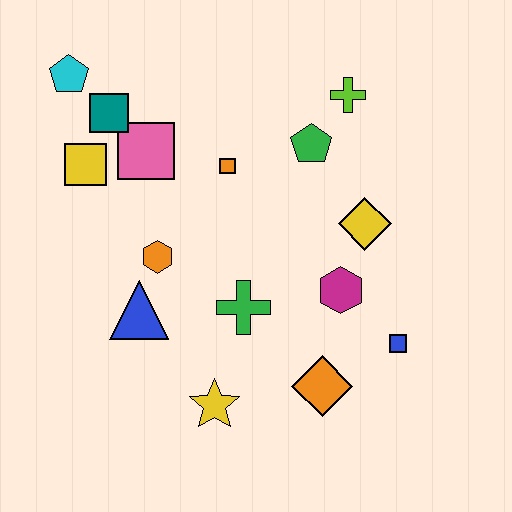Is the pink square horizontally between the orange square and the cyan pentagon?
Yes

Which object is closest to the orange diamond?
The blue square is closest to the orange diamond.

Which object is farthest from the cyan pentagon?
The blue square is farthest from the cyan pentagon.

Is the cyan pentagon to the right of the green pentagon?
No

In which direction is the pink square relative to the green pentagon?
The pink square is to the left of the green pentagon.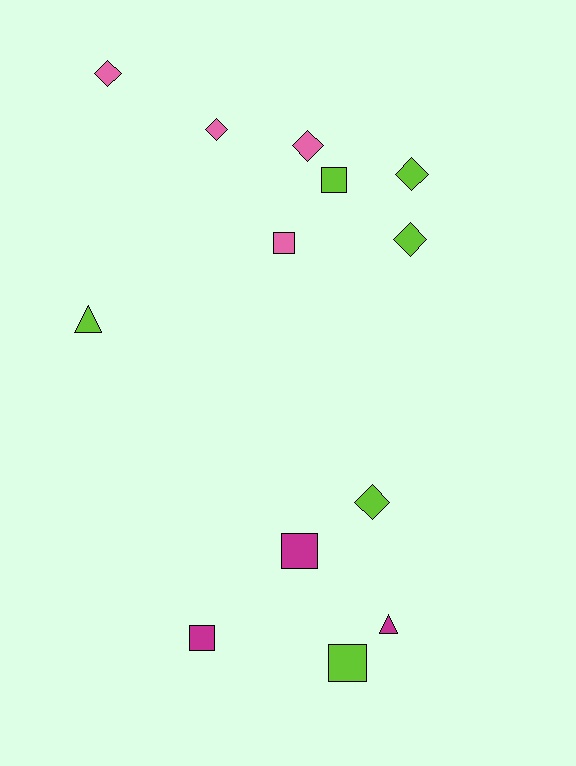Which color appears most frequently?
Lime, with 6 objects.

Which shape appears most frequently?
Diamond, with 6 objects.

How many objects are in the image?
There are 13 objects.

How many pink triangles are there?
There are no pink triangles.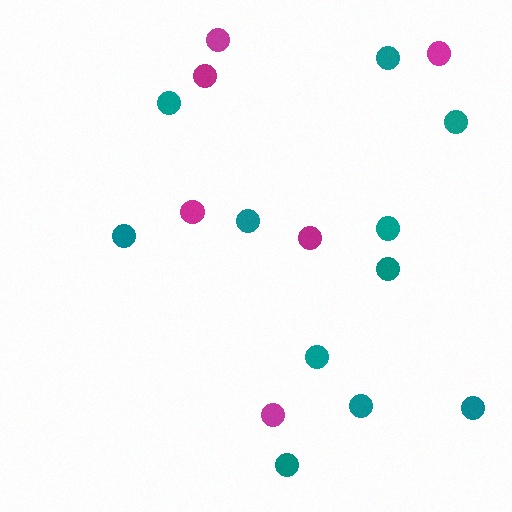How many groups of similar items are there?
There are 2 groups: one group of teal circles (11) and one group of magenta circles (6).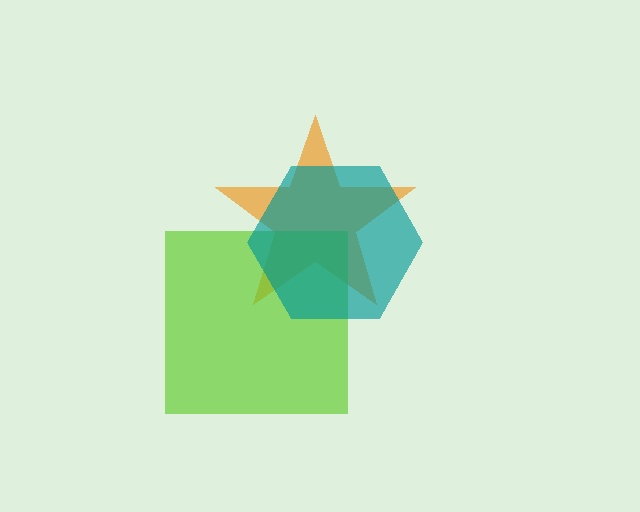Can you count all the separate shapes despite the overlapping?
Yes, there are 3 separate shapes.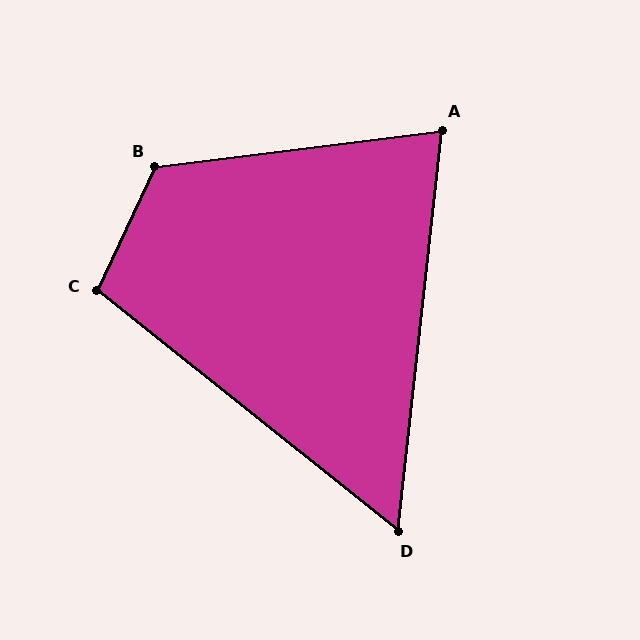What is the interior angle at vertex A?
Approximately 76 degrees (acute).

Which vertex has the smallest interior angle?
D, at approximately 58 degrees.